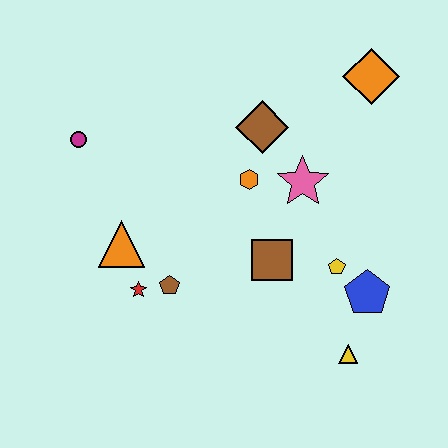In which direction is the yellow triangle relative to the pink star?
The yellow triangle is below the pink star.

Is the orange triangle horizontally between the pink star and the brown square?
No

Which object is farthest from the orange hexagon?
The yellow triangle is farthest from the orange hexagon.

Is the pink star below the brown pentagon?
No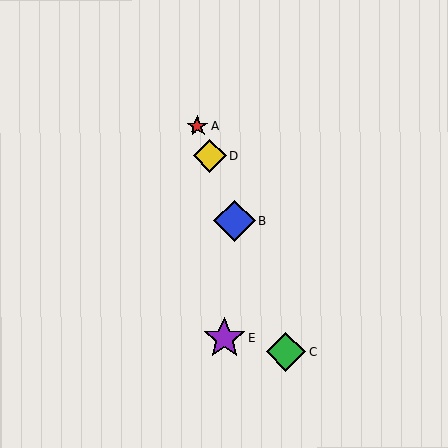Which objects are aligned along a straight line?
Objects A, B, C, D are aligned along a straight line.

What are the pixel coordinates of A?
Object A is at (198, 126).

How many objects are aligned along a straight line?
4 objects (A, B, C, D) are aligned along a straight line.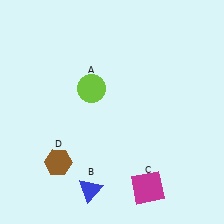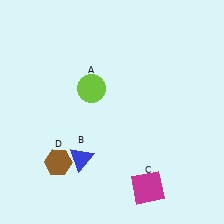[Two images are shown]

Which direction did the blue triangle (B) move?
The blue triangle (B) moved up.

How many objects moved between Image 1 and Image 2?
1 object moved between the two images.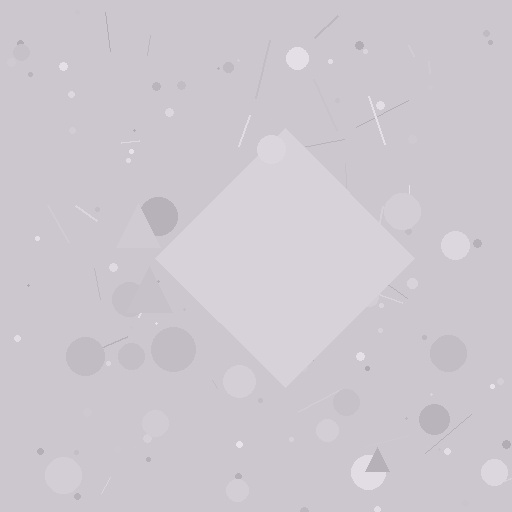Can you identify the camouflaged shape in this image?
The camouflaged shape is a diamond.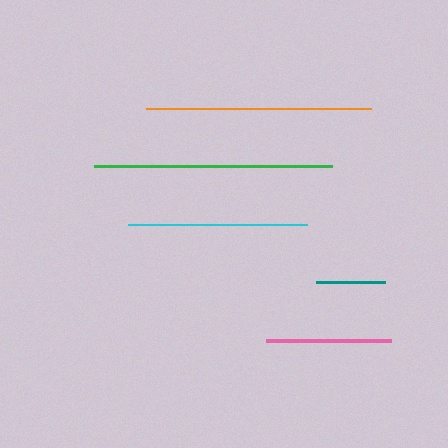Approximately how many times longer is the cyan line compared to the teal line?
The cyan line is approximately 2.6 times the length of the teal line.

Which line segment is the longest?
The green line is the longest at approximately 238 pixels.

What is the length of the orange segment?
The orange segment is approximately 225 pixels long.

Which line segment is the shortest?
The teal line is the shortest at approximately 69 pixels.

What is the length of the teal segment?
The teal segment is approximately 69 pixels long.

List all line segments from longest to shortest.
From longest to shortest: green, orange, cyan, pink, teal.